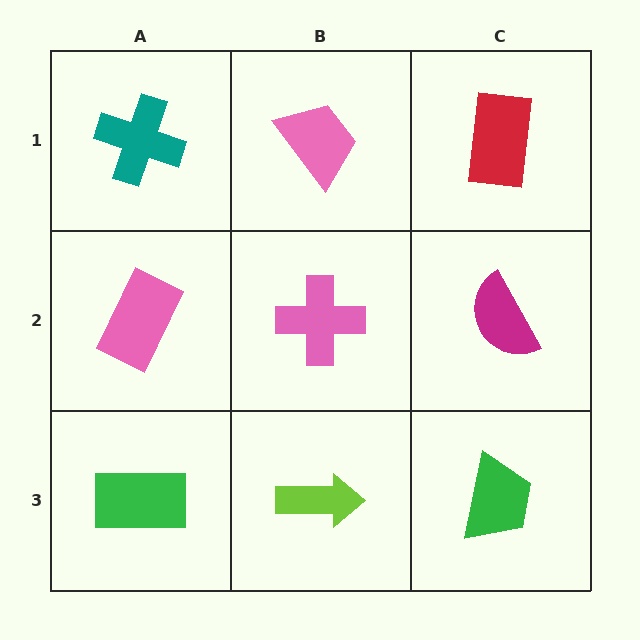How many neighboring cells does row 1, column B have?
3.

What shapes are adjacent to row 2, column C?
A red rectangle (row 1, column C), a green trapezoid (row 3, column C), a pink cross (row 2, column B).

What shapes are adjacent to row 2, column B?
A pink trapezoid (row 1, column B), a lime arrow (row 3, column B), a pink rectangle (row 2, column A), a magenta semicircle (row 2, column C).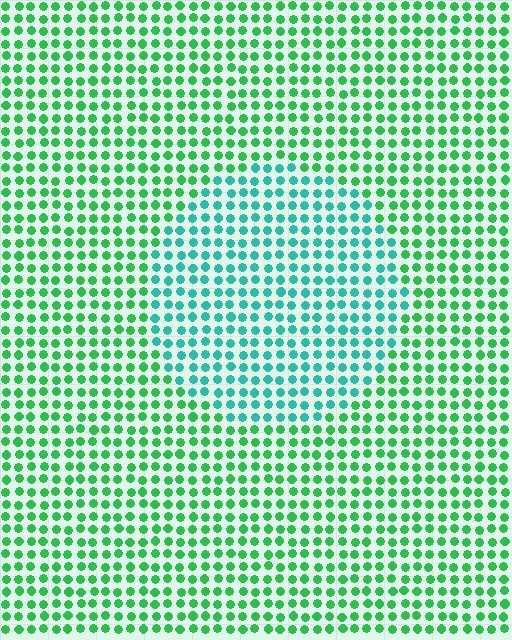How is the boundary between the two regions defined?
The boundary is defined purely by a slight shift in hue (about 38 degrees). Spacing, size, and orientation are identical on both sides.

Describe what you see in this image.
The image is filled with small green elements in a uniform arrangement. A circle-shaped region is visible where the elements are tinted to a slightly different hue, forming a subtle color boundary.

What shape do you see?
I see a circle.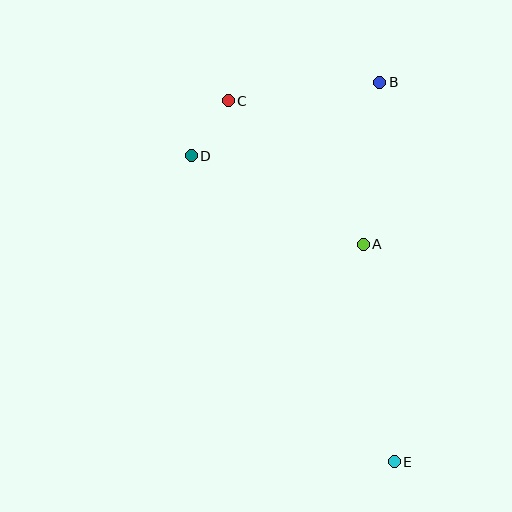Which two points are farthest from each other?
Points C and E are farthest from each other.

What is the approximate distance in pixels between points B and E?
The distance between B and E is approximately 380 pixels.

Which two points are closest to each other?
Points C and D are closest to each other.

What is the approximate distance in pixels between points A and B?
The distance between A and B is approximately 163 pixels.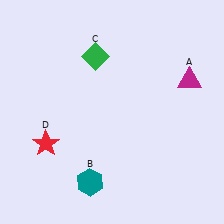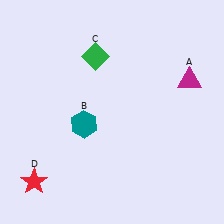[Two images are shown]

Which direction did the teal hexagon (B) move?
The teal hexagon (B) moved up.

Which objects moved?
The objects that moved are: the teal hexagon (B), the red star (D).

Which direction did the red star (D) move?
The red star (D) moved down.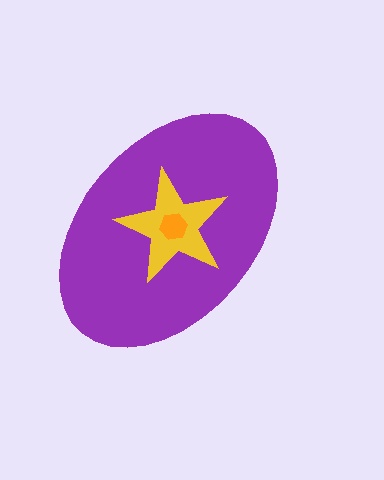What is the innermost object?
The orange hexagon.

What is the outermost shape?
The purple ellipse.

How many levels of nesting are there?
3.